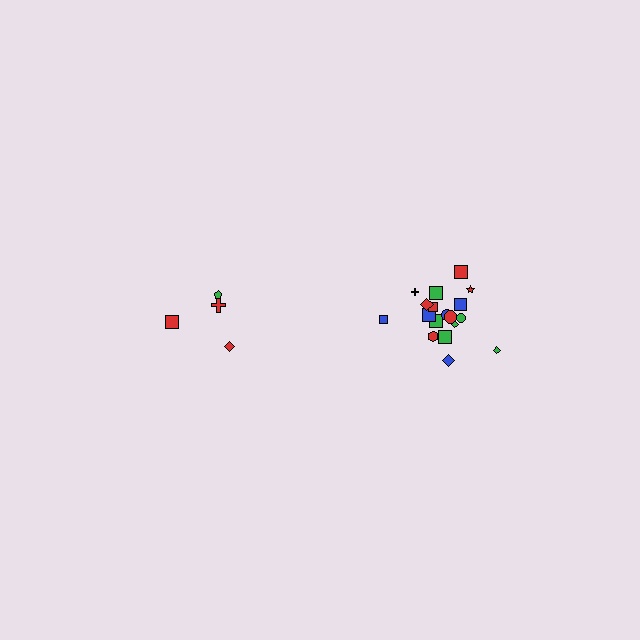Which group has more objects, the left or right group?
The right group.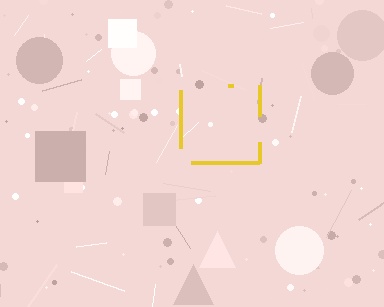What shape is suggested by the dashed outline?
The dashed outline suggests a square.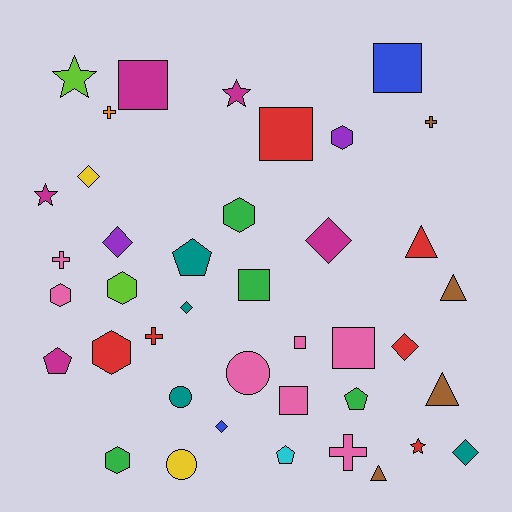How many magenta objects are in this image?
There are 5 magenta objects.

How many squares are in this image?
There are 7 squares.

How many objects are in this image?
There are 40 objects.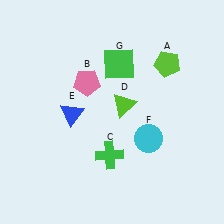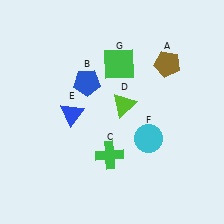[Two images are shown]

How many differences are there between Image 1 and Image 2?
There are 2 differences between the two images.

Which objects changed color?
A changed from lime to brown. B changed from pink to blue.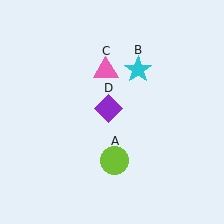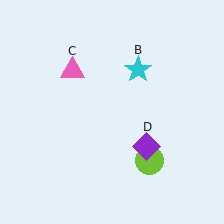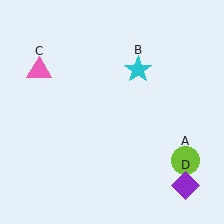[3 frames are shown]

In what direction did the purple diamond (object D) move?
The purple diamond (object D) moved down and to the right.